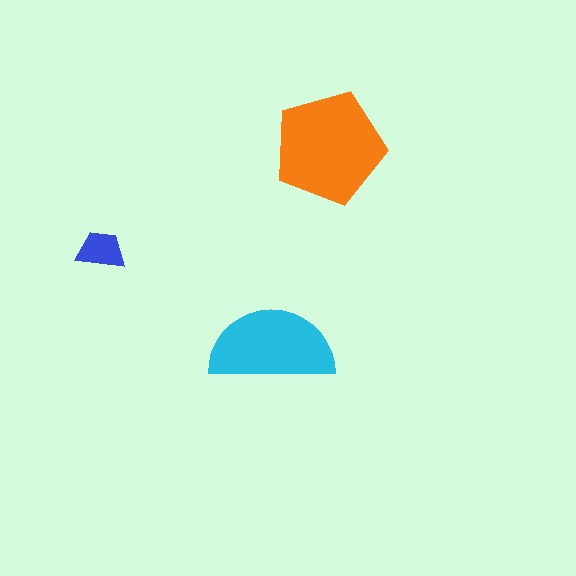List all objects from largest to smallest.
The orange pentagon, the cyan semicircle, the blue trapezoid.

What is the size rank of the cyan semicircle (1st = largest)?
2nd.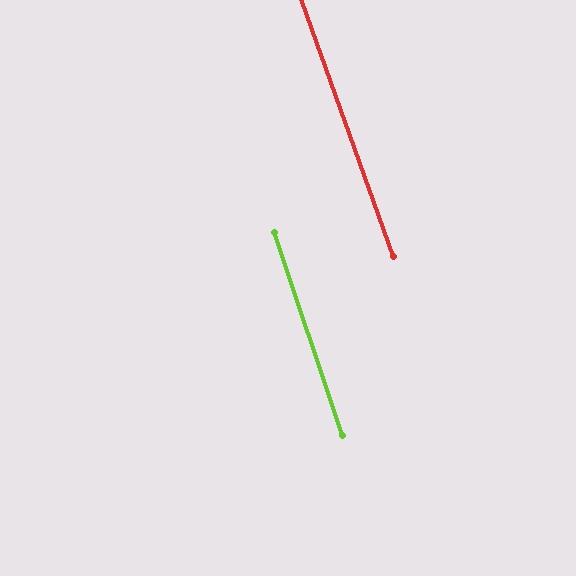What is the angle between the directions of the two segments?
Approximately 1 degree.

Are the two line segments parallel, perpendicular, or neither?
Parallel — their directions differ by only 1.1°.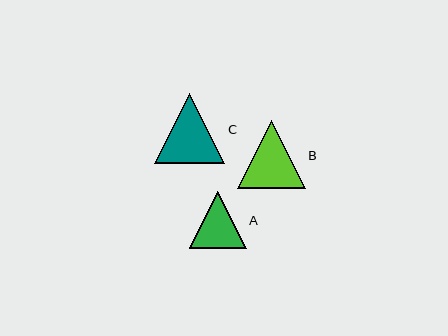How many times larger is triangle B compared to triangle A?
Triangle B is approximately 1.2 times the size of triangle A.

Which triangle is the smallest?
Triangle A is the smallest with a size of approximately 57 pixels.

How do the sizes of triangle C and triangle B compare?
Triangle C and triangle B are approximately the same size.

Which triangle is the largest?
Triangle C is the largest with a size of approximately 70 pixels.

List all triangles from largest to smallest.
From largest to smallest: C, B, A.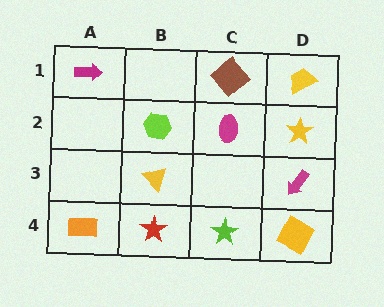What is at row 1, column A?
A magenta arrow.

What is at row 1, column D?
A yellow trapezoid.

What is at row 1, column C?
A brown diamond.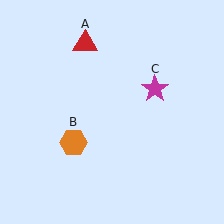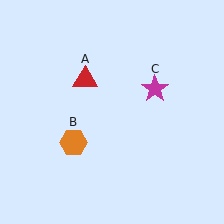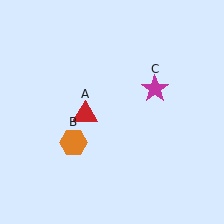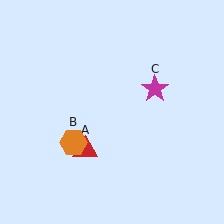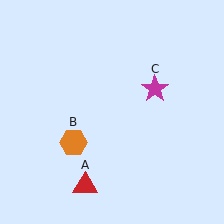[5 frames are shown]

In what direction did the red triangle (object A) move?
The red triangle (object A) moved down.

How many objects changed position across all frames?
1 object changed position: red triangle (object A).